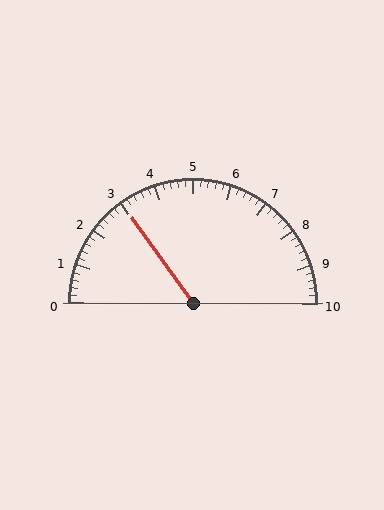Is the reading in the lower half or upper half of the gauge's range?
The reading is in the lower half of the range (0 to 10).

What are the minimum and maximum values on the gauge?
The gauge ranges from 0 to 10.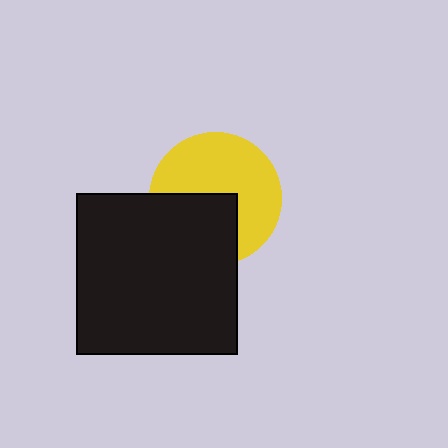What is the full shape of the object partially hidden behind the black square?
The partially hidden object is a yellow circle.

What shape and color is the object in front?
The object in front is a black square.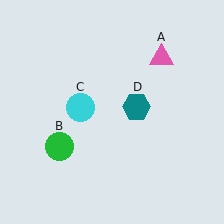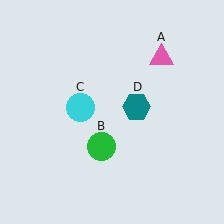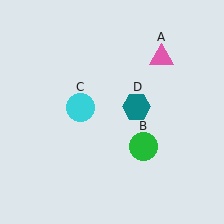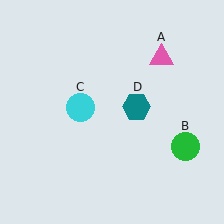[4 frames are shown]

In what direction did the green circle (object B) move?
The green circle (object B) moved right.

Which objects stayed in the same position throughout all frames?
Pink triangle (object A) and cyan circle (object C) and teal hexagon (object D) remained stationary.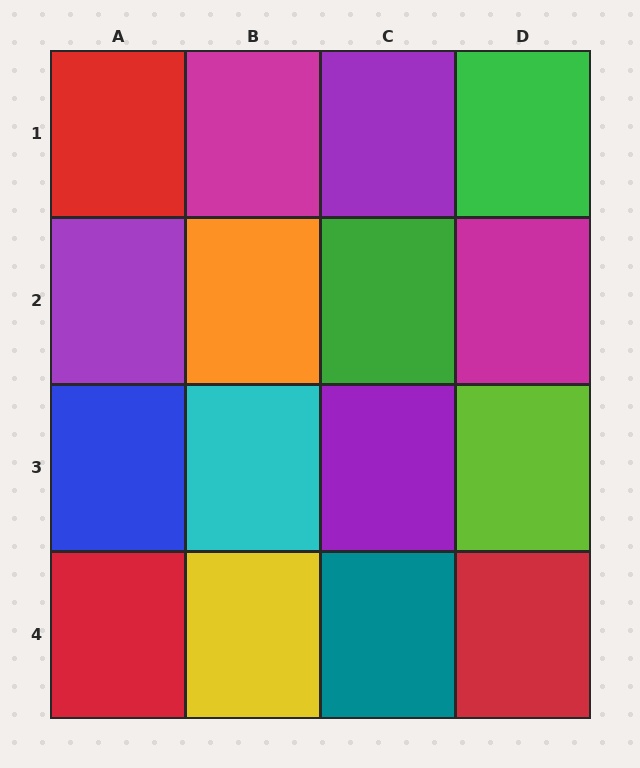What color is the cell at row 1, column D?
Green.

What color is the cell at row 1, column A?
Red.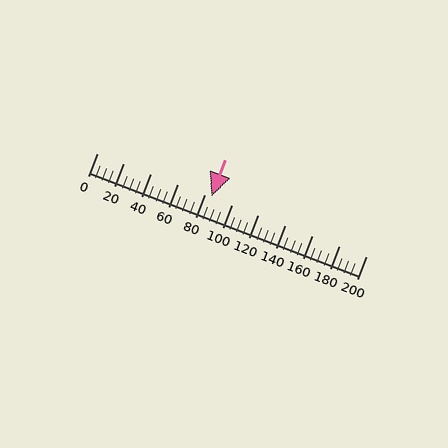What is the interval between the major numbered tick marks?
The major tick marks are spaced 20 units apart.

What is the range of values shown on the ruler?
The ruler shows values from 0 to 200.